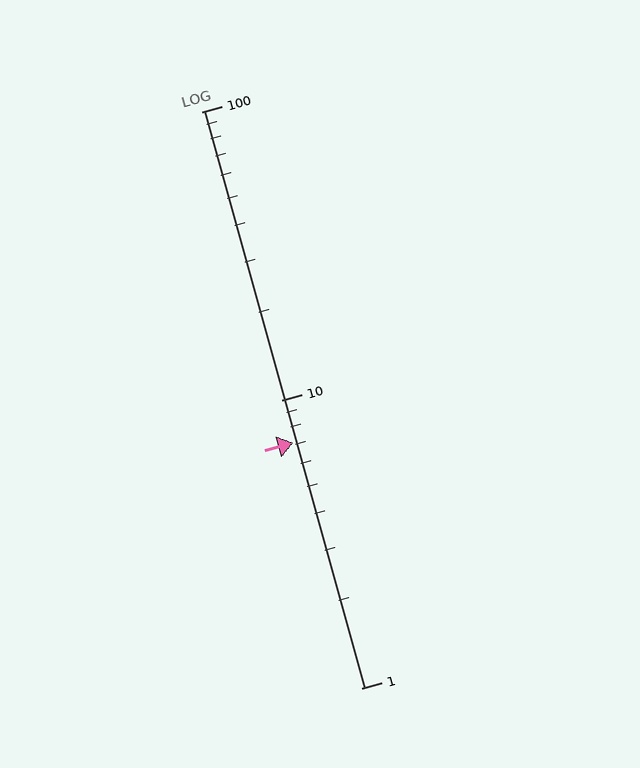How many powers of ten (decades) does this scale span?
The scale spans 2 decades, from 1 to 100.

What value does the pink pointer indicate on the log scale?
The pointer indicates approximately 7.1.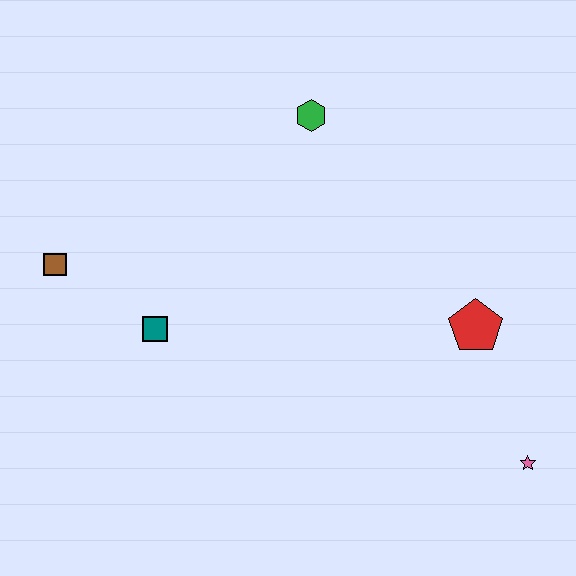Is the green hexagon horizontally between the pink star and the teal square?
Yes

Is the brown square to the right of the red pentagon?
No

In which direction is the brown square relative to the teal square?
The brown square is to the left of the teal square.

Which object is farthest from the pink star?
The brown square is farthest from the pink star.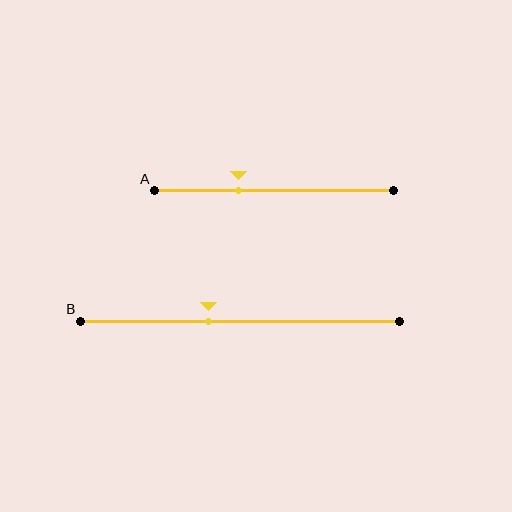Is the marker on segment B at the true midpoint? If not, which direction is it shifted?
No, the marker on segment B is shifted to the left by about 10% of the segment length.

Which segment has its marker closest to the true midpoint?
Segment B has its marker closest to the true midpoint.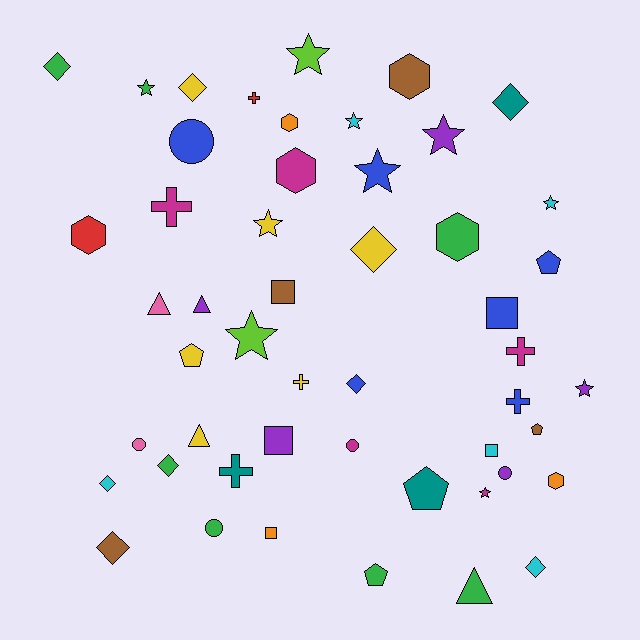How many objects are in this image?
There are 50 objects.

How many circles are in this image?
There are 5 circles.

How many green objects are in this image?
There are 7 green objects.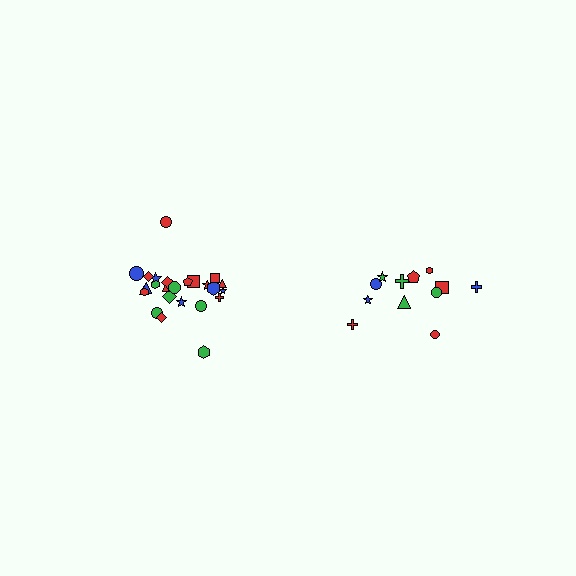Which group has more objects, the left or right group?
The left group.